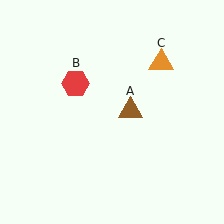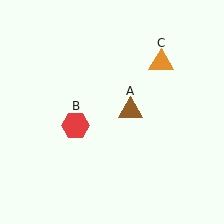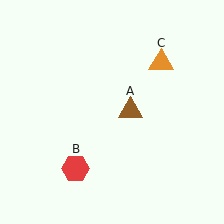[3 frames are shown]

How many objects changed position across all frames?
1 object changed position: red hexagon (object B).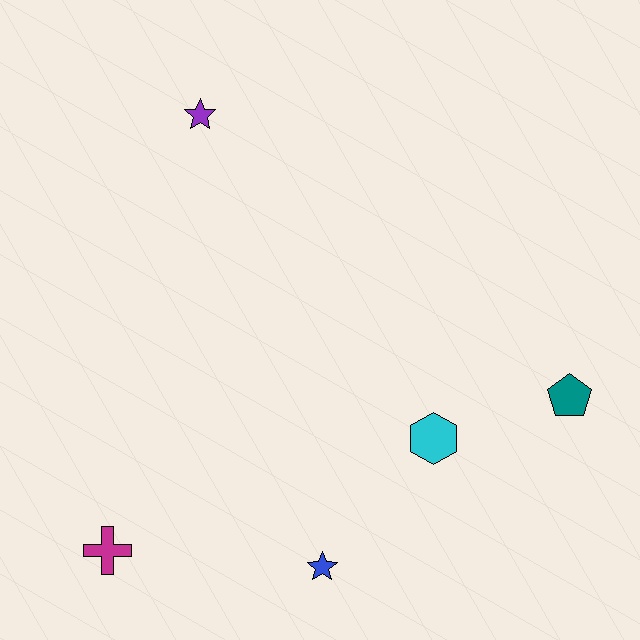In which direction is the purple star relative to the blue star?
The purple star is above the blue star.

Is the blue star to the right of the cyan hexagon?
No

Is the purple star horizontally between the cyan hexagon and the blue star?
No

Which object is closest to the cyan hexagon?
The teal pentagon is closest to the cyan hexagon.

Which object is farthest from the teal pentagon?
The magenta cross is farthest from the teal pentagon.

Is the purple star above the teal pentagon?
Yes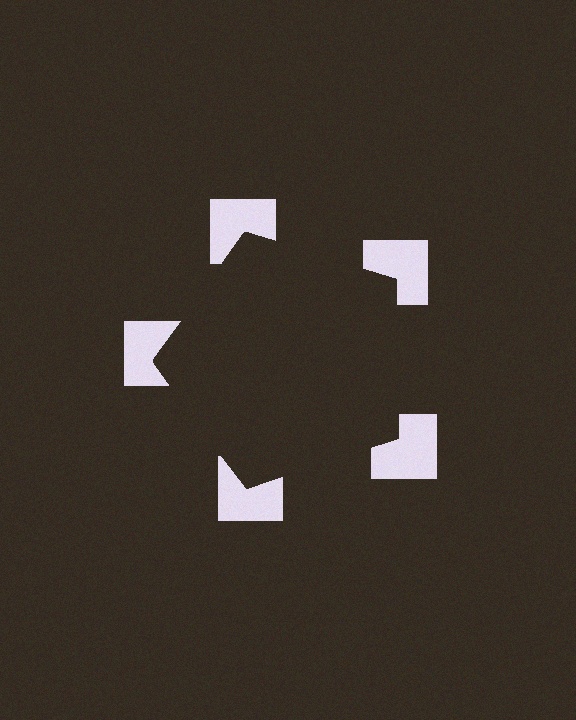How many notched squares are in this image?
There are 5 — one at each vertex of the illusory pentagon.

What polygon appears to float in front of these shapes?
An illusory pentagon — its edges are inferred from the aligned wedge cuts in the notched squares, not physically drawn.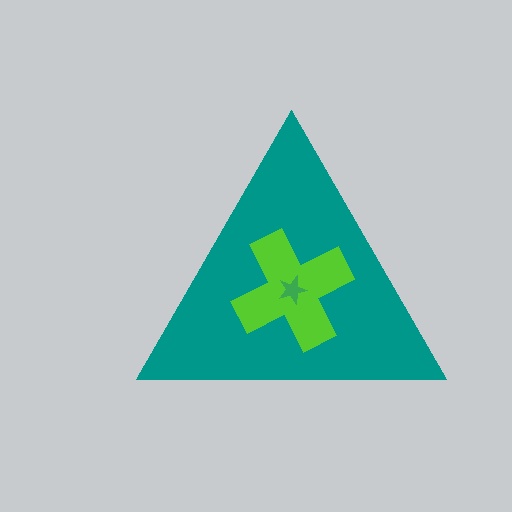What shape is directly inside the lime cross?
The green star.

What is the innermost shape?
The green star.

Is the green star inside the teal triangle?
Yes.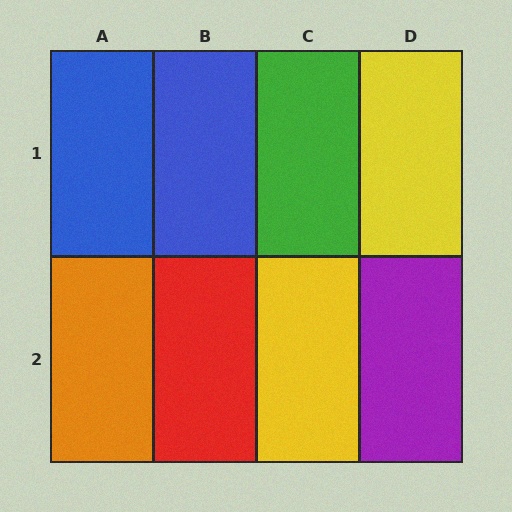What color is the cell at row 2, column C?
Yellow.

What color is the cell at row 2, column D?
Purple.